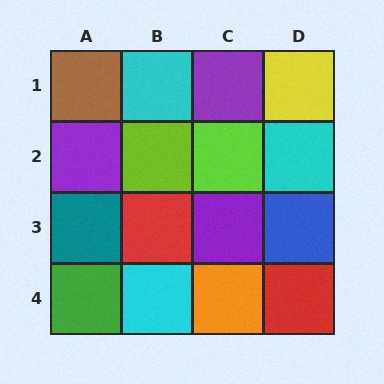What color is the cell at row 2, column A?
Purple.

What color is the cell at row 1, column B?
Cyan.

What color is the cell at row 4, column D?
Red.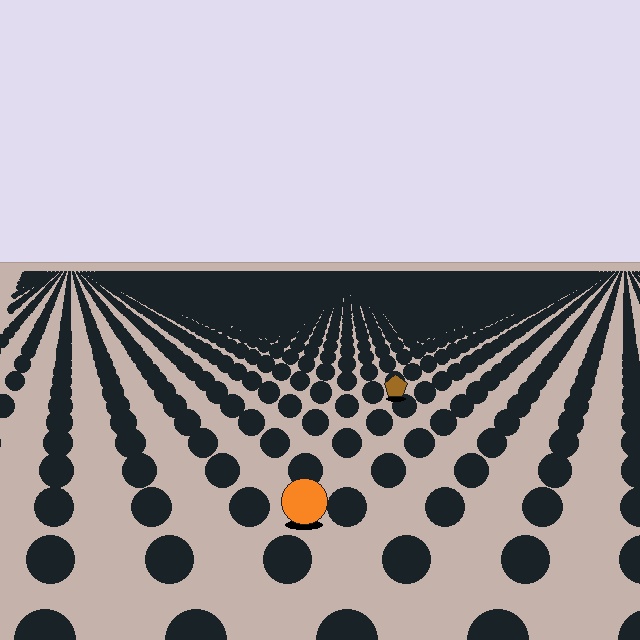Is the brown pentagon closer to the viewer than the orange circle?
No. The orange circle is closer — you can tell from the texture gradient: the ground texture is coarser near it.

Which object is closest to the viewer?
The orange circle is closest. The texture marks near it are larger and more spread out.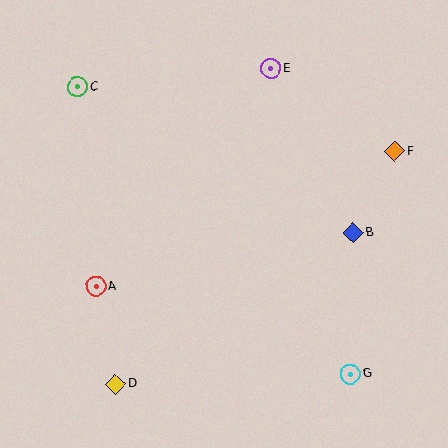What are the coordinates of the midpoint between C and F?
The midpoint between C and F is at (236, 119).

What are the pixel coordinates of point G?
Point G is at (350, 374).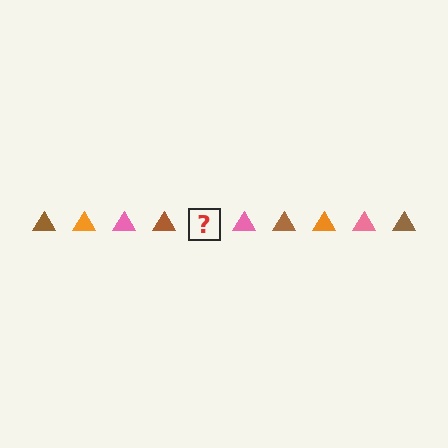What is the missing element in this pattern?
The missing element is an orange triangle.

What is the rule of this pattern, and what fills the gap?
The rule is that the pattern cycles through brown, orange, pink triangles. The gap should be filled with an orange triangle.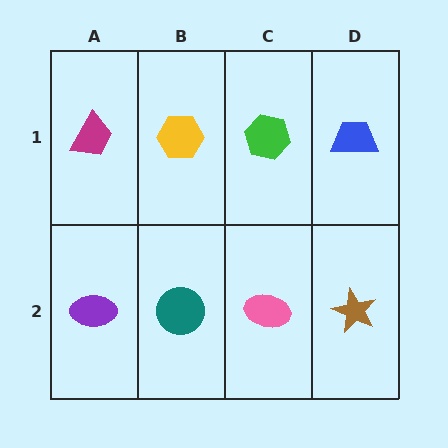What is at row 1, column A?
A magenta trapezoid.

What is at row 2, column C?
A pink ellipse.